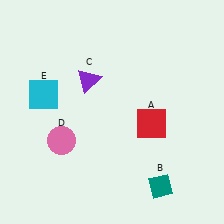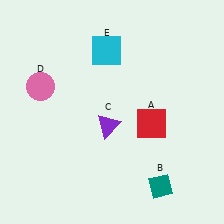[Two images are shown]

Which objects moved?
The objects that moved are: the purple triangle (C), the pink circle (D), the cyan square (E).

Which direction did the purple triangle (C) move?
The purple triangle (C) moved down.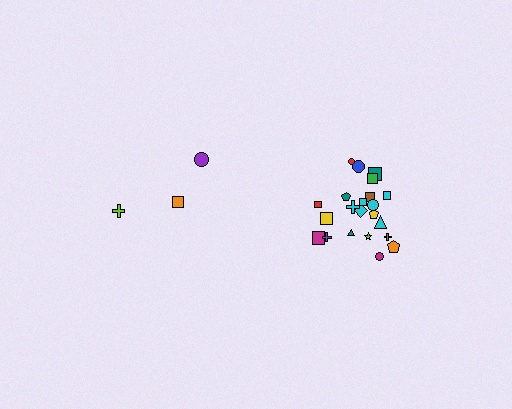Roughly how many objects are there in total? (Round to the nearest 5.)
Roughly 25 objects in total.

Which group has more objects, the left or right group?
The right group.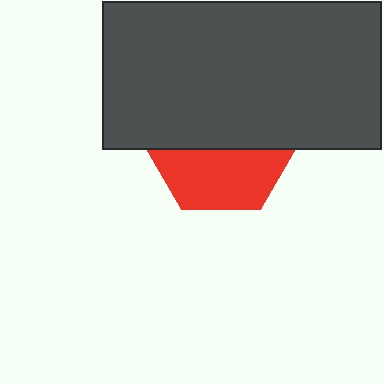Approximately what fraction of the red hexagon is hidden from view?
Roughly 58% of the red hexagon is hidden behind the dark gray rectangle.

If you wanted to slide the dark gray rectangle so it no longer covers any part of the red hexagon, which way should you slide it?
Slide it up — that is the most direct way to separate the two shapes.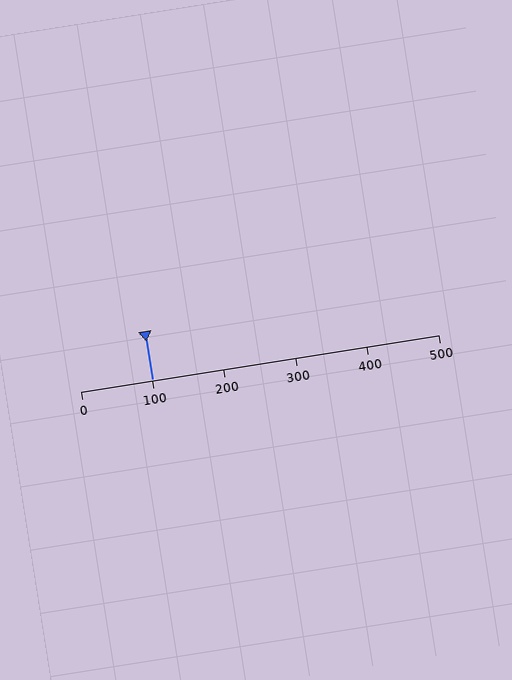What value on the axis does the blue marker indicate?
The marker indicates approximately 100.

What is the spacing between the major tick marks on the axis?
The major ticks are spaced 100 apart.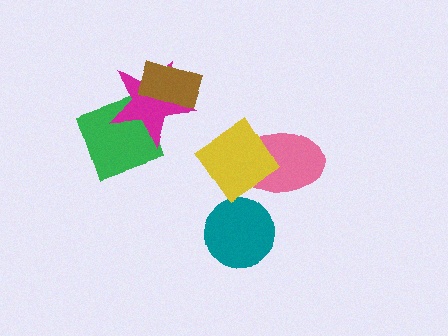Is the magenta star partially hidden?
Yes, it is partially covered by another shape.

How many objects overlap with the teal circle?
0 objects overlap with the teal circle.